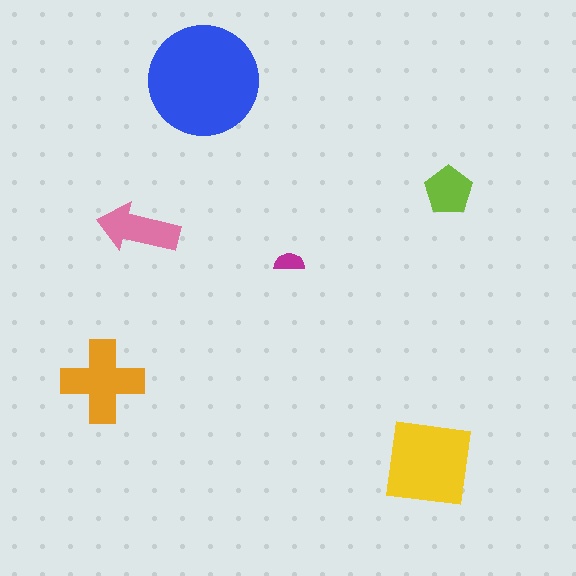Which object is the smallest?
The magenta semicircle.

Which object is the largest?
The blue circle.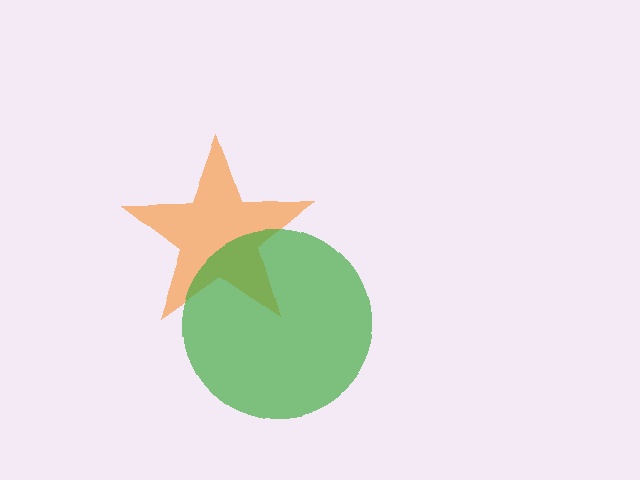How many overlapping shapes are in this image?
There are 2 overlapping shapes in the image.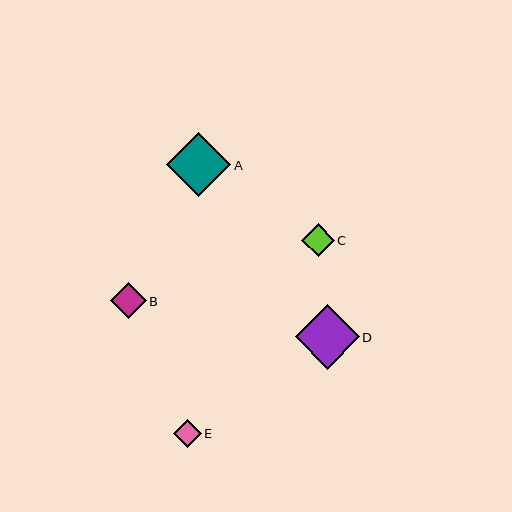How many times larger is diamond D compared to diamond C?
Diamond D is approximately 2.0 times the size of diamond C.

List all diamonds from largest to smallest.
From largest to smallest: D, A, B, C, E.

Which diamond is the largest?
Diamond D is the largest with a size of approximately 64 pixels.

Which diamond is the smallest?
Diamond E is the smallest with a size of approximately 28 pixels.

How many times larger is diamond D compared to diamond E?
Diamond D is approximately 2.3 times the size of diamond E.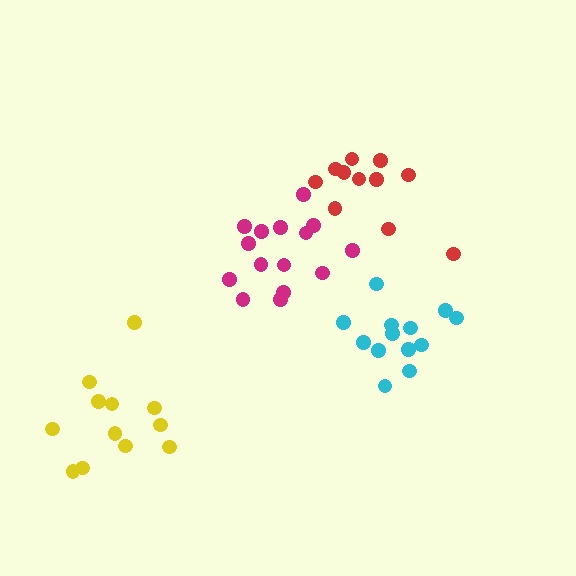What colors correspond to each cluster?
The clusters are colored: magenta, cyan, red, yellow.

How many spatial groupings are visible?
There are 4 spatial groupings.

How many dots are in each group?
Group 1: 15 dots, Group 2: 13 dots, Group 3: 11 dots, Group 4: 12 dots (51 total).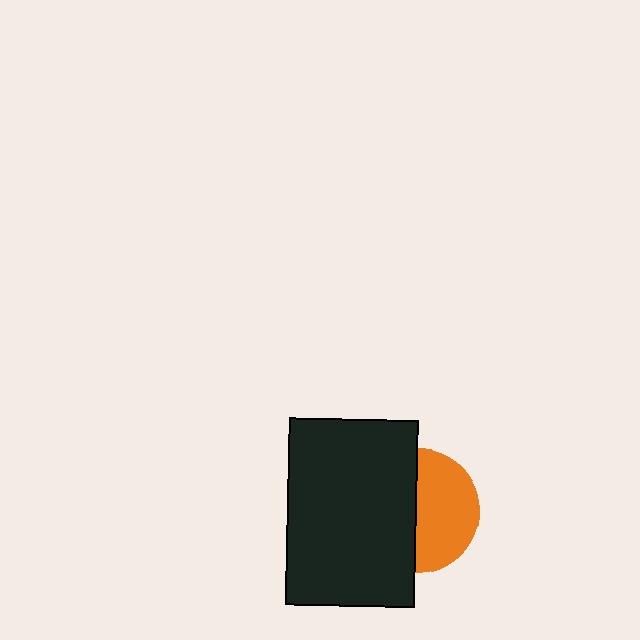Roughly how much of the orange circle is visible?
About half of it is visible (roughly 50%).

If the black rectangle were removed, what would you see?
You would see the complete orange circle.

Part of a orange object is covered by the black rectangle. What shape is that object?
It is a circle.